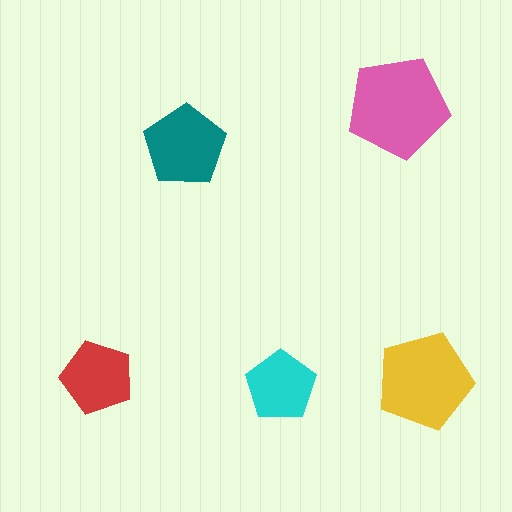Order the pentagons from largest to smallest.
the pink one, the yellow one, the teal one, the red one, the cyan one.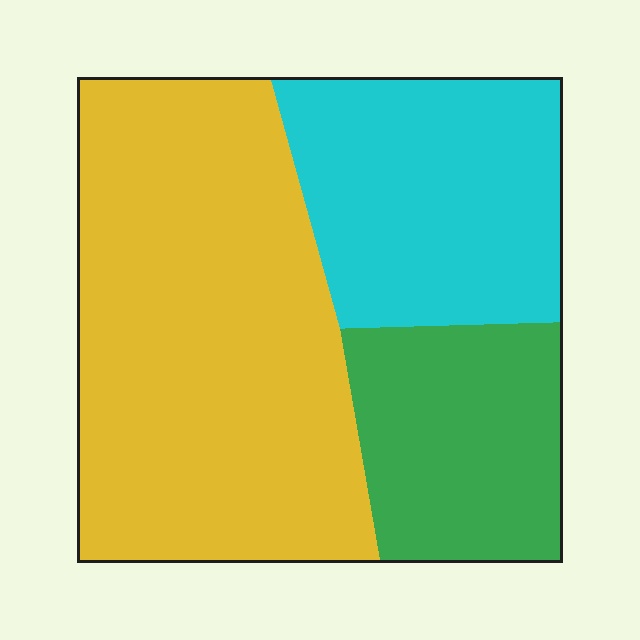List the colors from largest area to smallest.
From largest to smallest: yellow, cyan, green.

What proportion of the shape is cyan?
Cyan covers about 25% of the shape.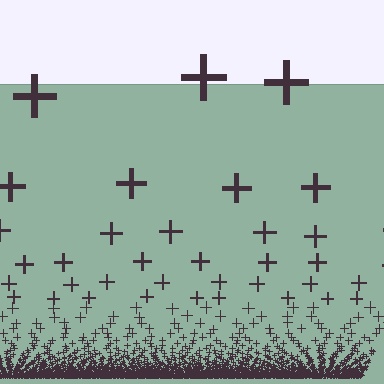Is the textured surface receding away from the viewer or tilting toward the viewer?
The surface appears to tilt toward the viewer. Texture elements get larger and sparser toward the top.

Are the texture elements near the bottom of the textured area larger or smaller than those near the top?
Smaller. The gradient is inverted — elements near the bottom are smaller and denser.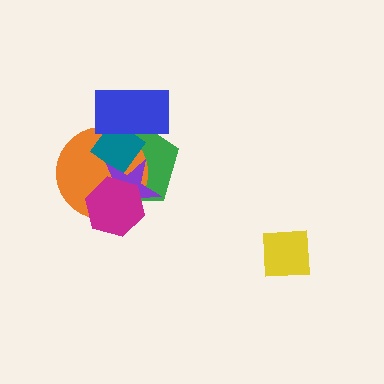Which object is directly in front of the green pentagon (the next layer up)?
The orange circle is directly in front of the green pentagon.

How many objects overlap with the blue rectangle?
3 objects overlap with the blue rectangle.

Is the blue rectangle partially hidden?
No, no other shape covers it.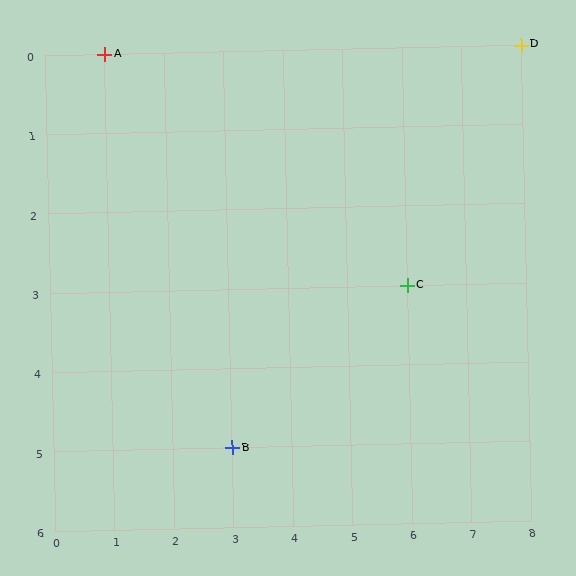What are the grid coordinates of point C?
Point C is at grid coordinates (6, 3).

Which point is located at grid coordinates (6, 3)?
Point C is at (6, 3).